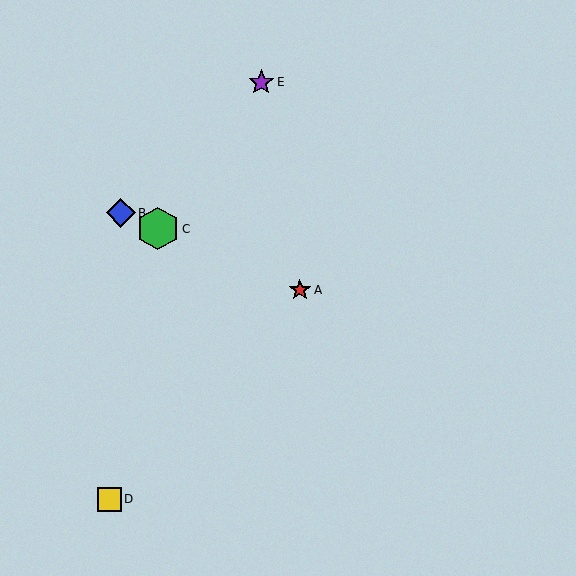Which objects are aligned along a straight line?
Objects A, B, C are aligned along a straight line.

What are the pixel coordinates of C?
Object C is at (158, 229).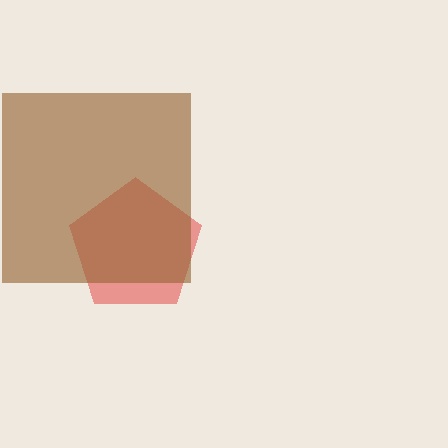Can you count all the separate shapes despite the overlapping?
Yes, there are 2 separate shapes.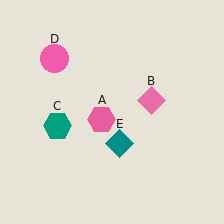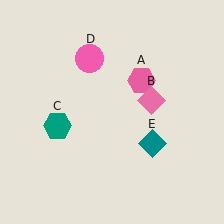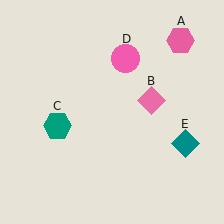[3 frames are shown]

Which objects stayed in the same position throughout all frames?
Pink diamond (object B) and teal hexagon (object C) remained stationary.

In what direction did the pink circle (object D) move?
The pink circle (object D) moved right.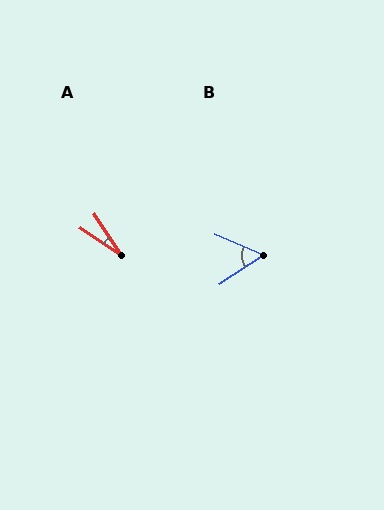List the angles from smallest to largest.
A (23°), B (56°).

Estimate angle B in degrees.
Approximately 56 degrees.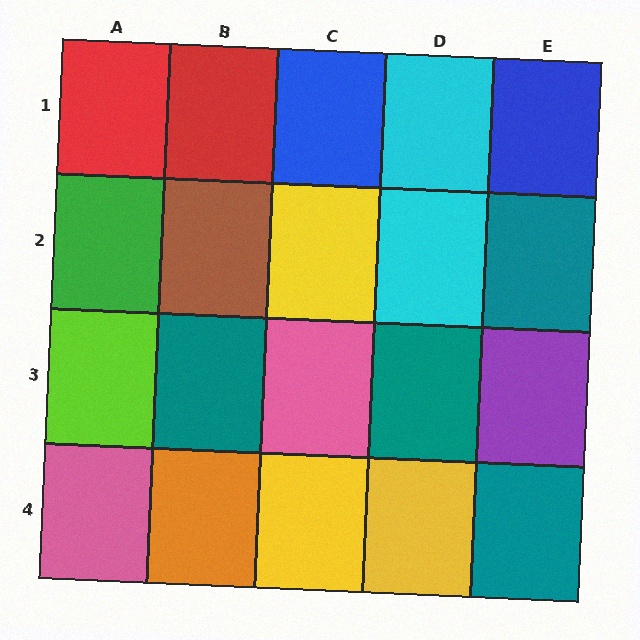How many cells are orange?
1 cell is orange.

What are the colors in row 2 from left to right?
Green, brown, yellow, cyan, teal.